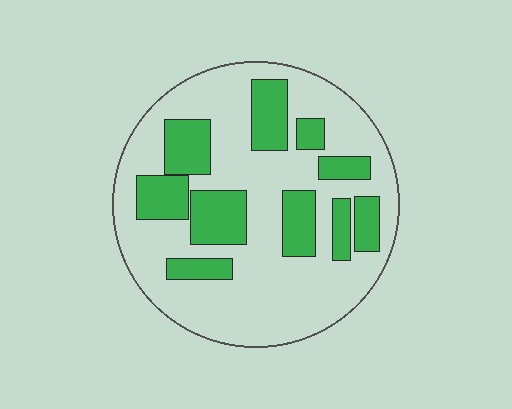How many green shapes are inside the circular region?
10.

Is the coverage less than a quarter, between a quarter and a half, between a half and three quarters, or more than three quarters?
Between a quarter and a half.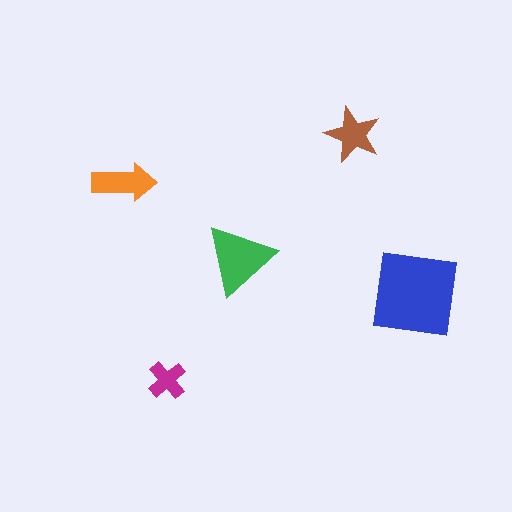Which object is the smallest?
The magenta cross.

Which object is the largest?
The blue square.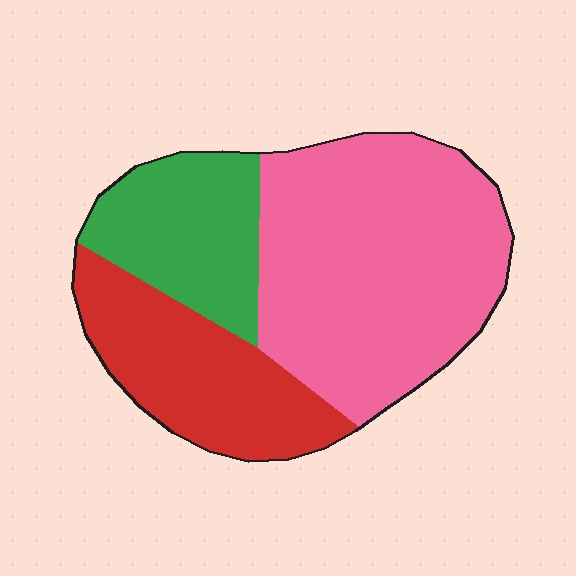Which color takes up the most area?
Pink, at roughly 50%.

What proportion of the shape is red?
Red takes up between a quarter and a half of the shape.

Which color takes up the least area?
Green, at roughly 20%.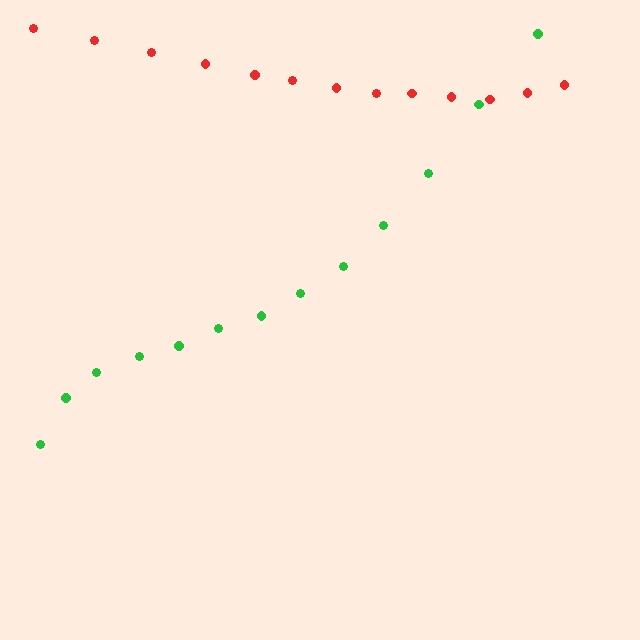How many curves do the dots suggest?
There are 2 distinct paths.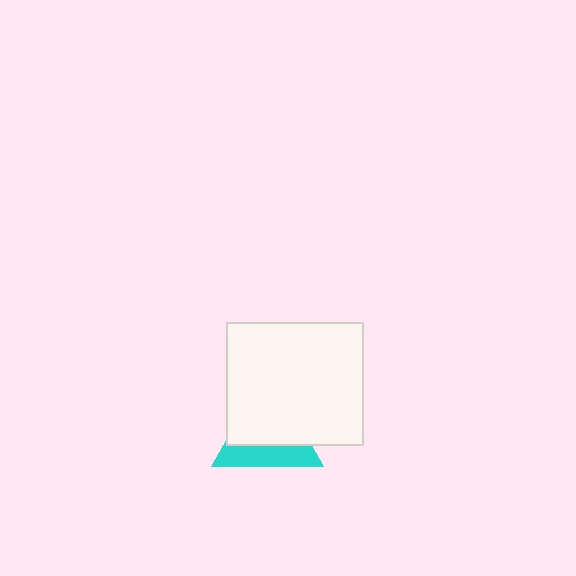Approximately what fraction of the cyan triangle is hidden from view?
Roughly 61% of the cyan triangle is hidden behind the white rectangle.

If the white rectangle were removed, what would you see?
You would see the complete cyan triangle.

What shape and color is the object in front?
The object in front is a white rectangle.